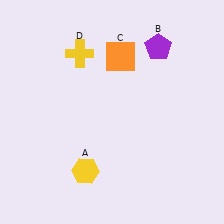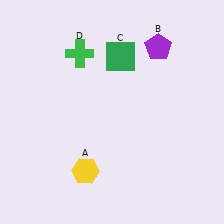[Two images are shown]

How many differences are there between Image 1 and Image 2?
There are 2 differences between the two images.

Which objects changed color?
C changed from orange to green. D changed from yellow to green.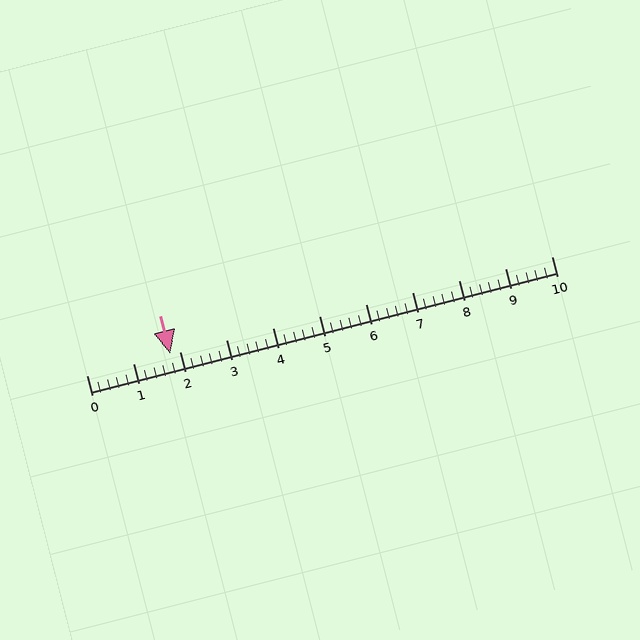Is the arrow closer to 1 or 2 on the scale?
The arrow is closer to 2.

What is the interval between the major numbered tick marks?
The major tick marks are spaced 1 units apart.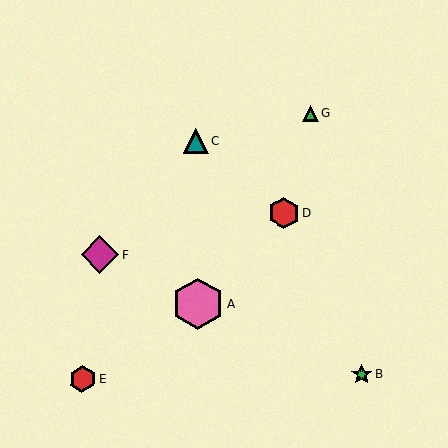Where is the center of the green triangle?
The center of the green triangle is at (310, 113).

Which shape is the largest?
The pink hexagon (labeled A) is the largest.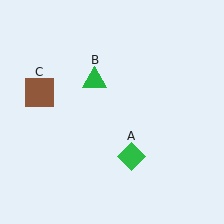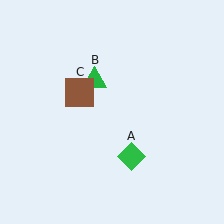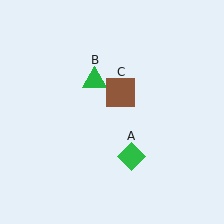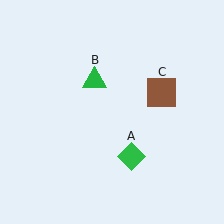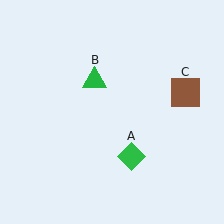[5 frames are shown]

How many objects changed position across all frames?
1 object changed position: brown square (object C).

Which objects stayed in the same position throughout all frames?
Green diamond (object A) and green triangle (object B) remained stationary.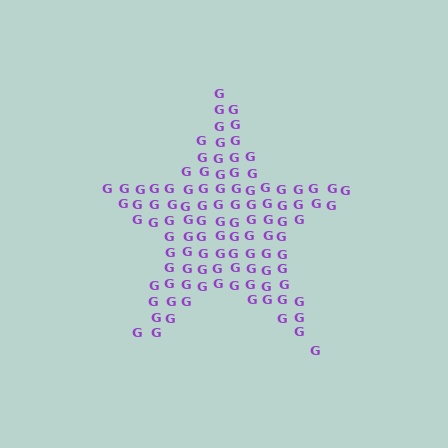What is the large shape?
The large shape is a star.